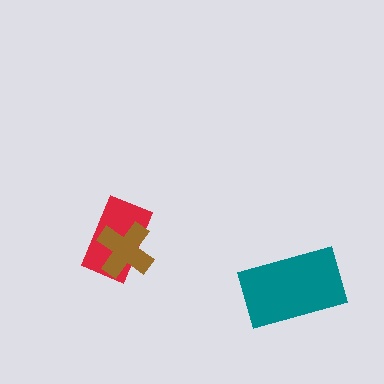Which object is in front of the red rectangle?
The brown cross is in front of the red rectangle.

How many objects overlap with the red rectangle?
1 object overlaps with the red rectangle.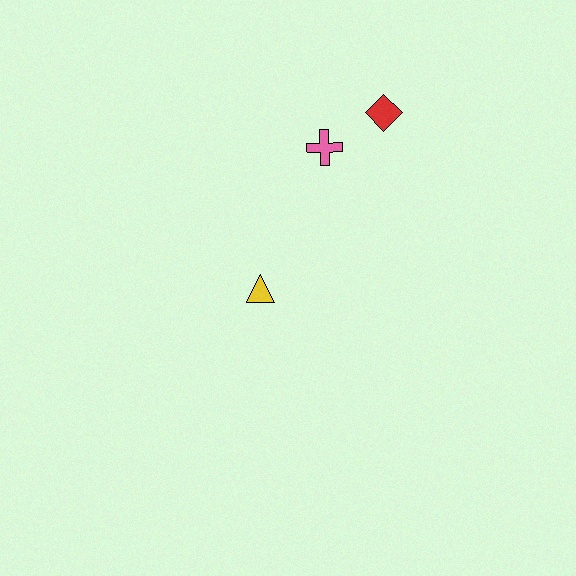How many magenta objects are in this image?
There are no magenta objects.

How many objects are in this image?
There are 3 objects.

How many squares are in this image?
There are no squares.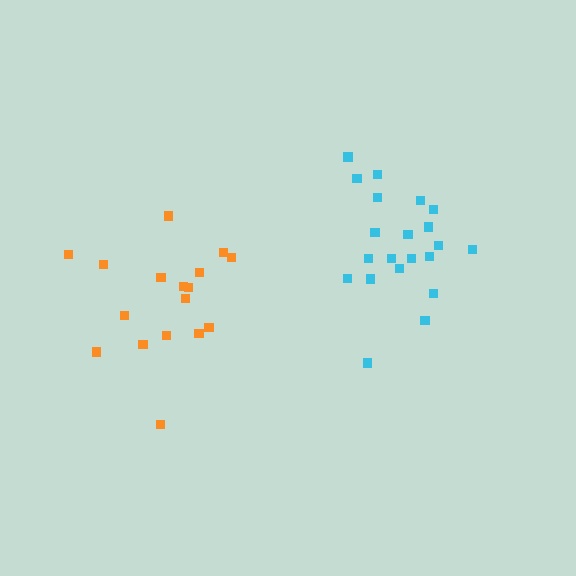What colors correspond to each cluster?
The clusters are colored: orange, cyan.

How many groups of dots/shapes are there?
There are 2 groups.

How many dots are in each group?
Group 1: 17 dots, Group 2: 21 dots (38 total).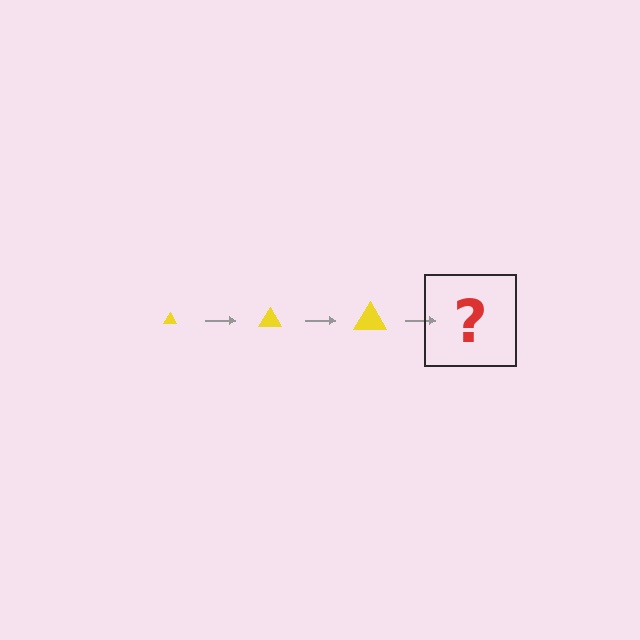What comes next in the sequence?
The next element should be a yellow triangle, larger than the previous one.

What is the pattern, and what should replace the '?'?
The pattern is that the triangle gets progressively larger each step. The '?' should be a yellow triangle, larger than the previous one.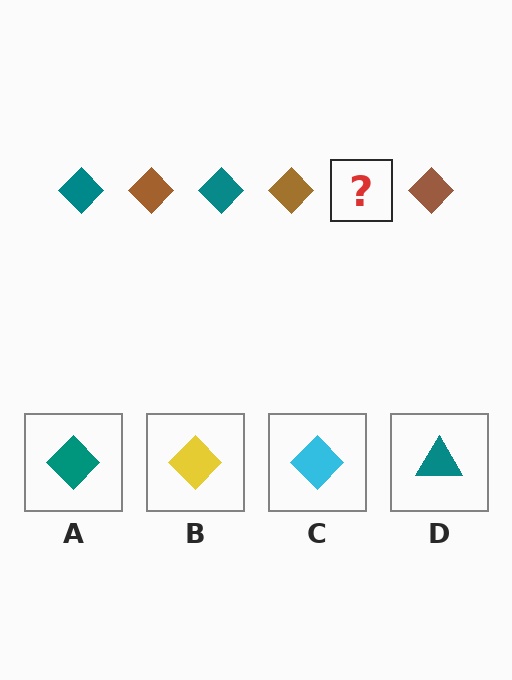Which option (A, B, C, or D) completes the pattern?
A.